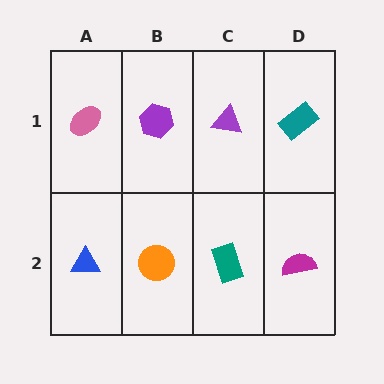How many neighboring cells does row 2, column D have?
2.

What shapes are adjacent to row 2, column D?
A teal rectangle (row 1, column D), a teal rectangle (row 2, column C).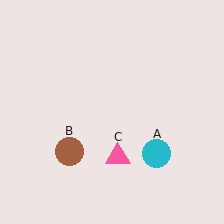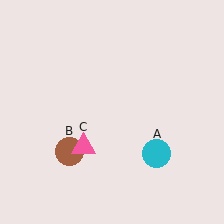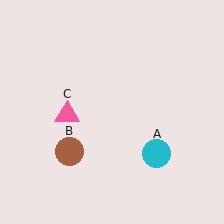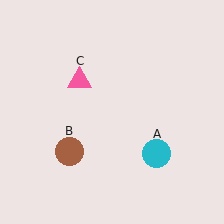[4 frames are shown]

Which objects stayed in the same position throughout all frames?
Cyan circle (object A) and brown circle (object B) remained stationary.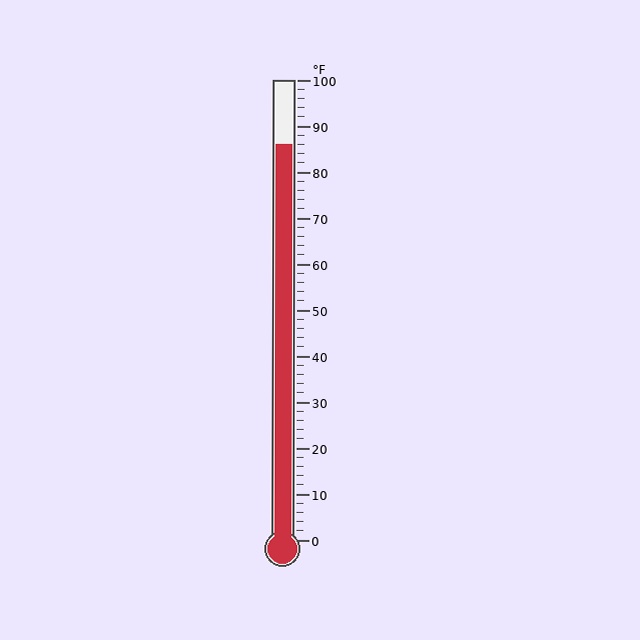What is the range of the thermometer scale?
The thermometer scale ranges from 0°F to 100°F.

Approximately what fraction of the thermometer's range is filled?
The thermometer is filled to approximately 85% of its range.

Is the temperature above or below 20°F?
The temperature is above 20°F.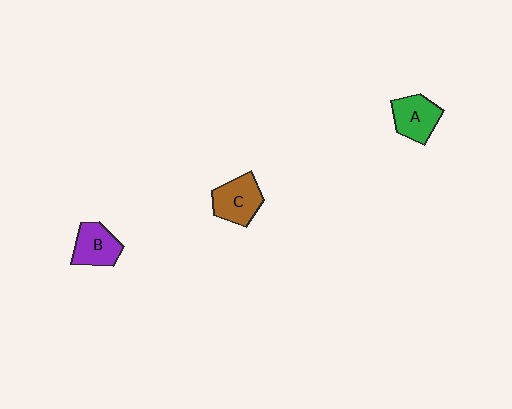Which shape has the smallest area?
Shape B (purple).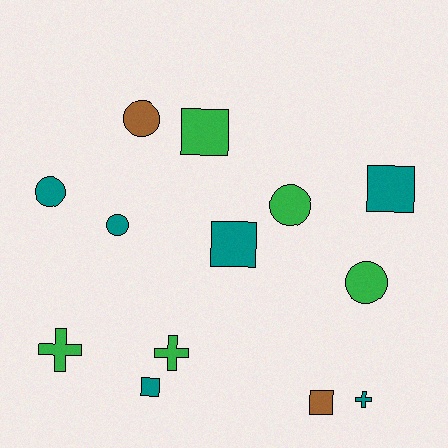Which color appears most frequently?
Teal, with 6 objects.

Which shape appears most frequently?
Square, with 5 objects.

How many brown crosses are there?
There are no brown crosses.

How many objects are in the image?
There are 13 objects.